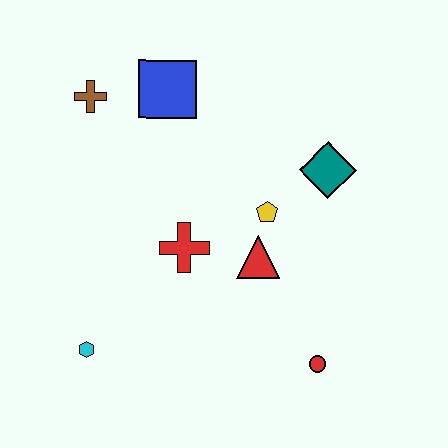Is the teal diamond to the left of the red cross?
No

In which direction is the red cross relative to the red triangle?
The red cross is to the left of the red triangle.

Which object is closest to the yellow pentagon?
The red triangle is closest to the yellow pentagon.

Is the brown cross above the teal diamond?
Yes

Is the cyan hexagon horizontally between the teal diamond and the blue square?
No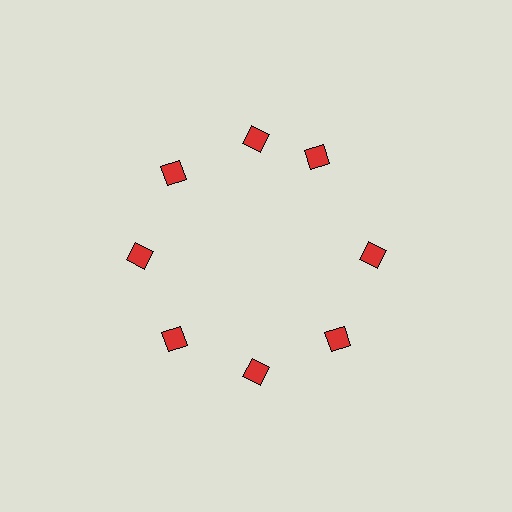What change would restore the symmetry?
The symmetry would be restored by rotating it back into even spacing with its neighbors so that all 8 diamonds sit at equal angles and equal distance from the center.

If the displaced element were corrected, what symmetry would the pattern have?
It would have 8-fold rotational symmetry — the pattern would map onto itself every 45 degrees.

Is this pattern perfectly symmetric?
No. The 8 red diamonds are arranged in a ring, but one element near the 2 o'clock position is rotated out of alignment along the ring, breaking the 8-fold rotational symmetry.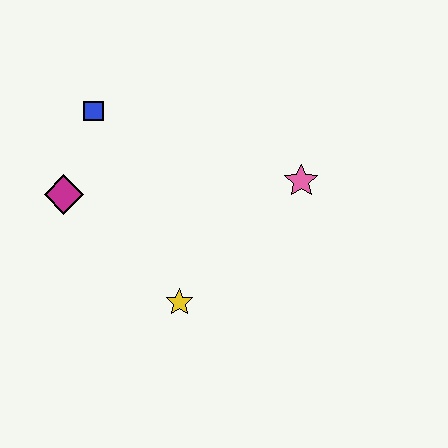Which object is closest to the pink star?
The yellow star is closest to the pink star.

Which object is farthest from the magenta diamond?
The pink star is farthest from the magenta diamond.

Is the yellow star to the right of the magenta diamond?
Yes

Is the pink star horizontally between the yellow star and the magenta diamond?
No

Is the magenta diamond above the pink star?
No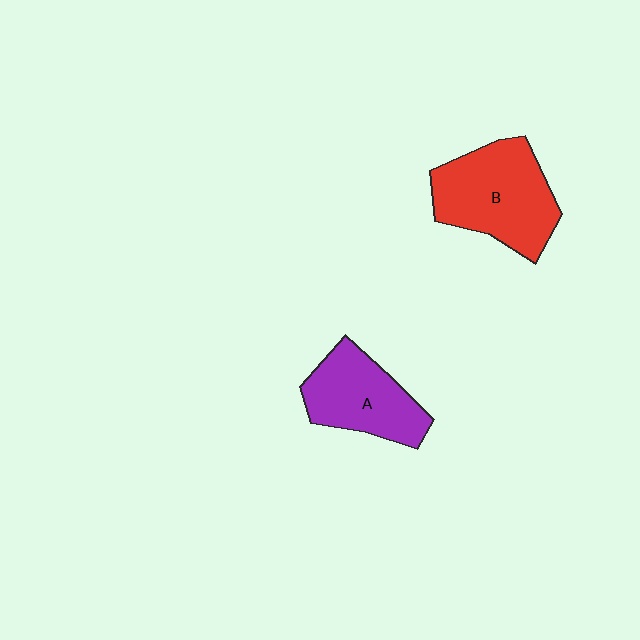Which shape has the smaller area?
Shape A (purple).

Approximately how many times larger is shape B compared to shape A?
Approximately 1.3 times.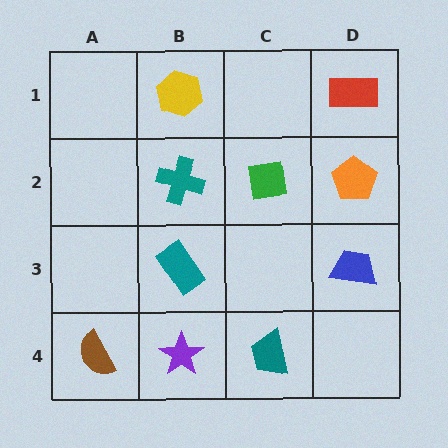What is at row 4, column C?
A teal trapezoid.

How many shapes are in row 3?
2 shapes.